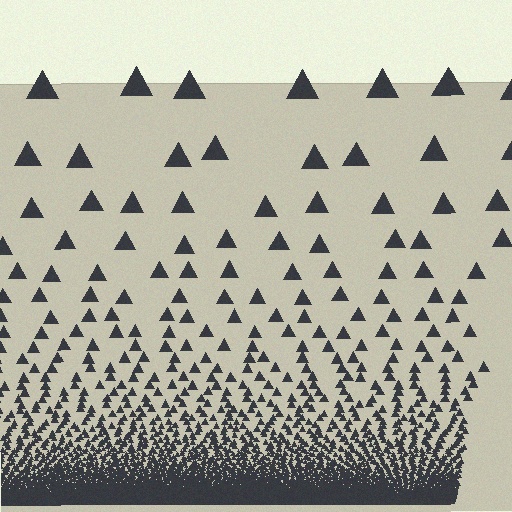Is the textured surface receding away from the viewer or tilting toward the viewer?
The surface appears to tilt toward the viewer. Texture elements get larger and sparser toward the top.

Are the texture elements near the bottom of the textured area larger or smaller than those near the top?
Smaller. The gradient is inverted — elements near the bottom are smaller and denser.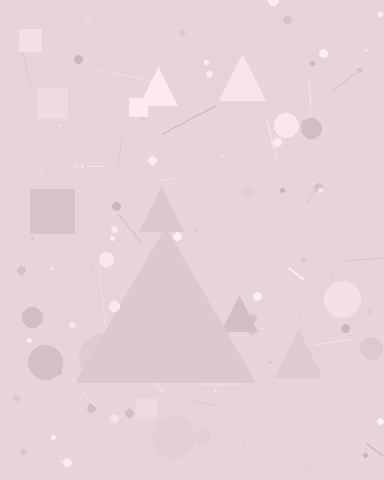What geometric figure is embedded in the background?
A triangle is embedded in the background.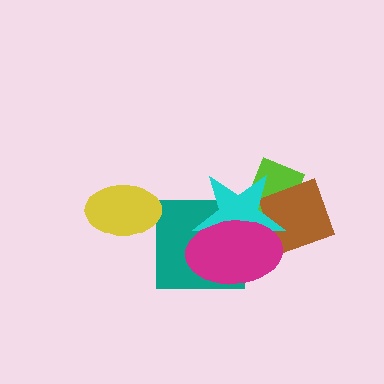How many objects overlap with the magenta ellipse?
3 objects overlap with the magenta ellipse.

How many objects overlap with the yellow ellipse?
0 objects overlap with the yellow ellipse.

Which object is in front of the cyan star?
The magenta ellipse is in front of the cyan star.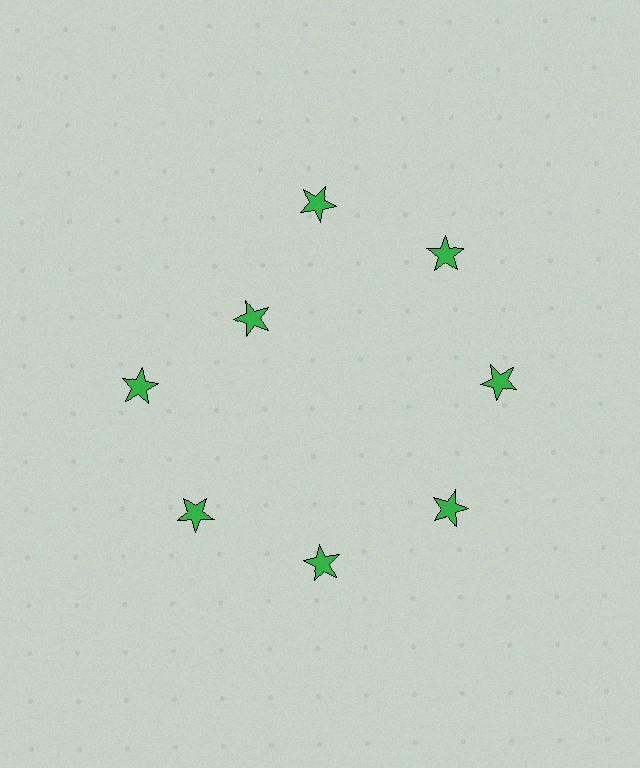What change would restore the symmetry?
The symmetry would be restored by moving it outward, back onto the ring so that all 8 stars sit at equal angles and equal distance from the center.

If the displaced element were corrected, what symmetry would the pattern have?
It would have 8-fold rotational symmetry — the pattern would map onto itself every 45 degrees.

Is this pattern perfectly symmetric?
No. The 8 green stars are arranged in a ring, but one element near the 10 o'clock position is pulled inward toward the center, breaking the 8-fold rotational symmetry.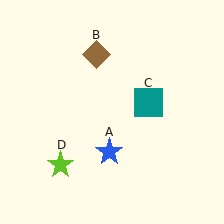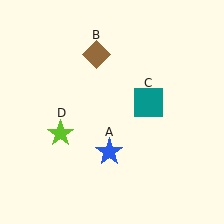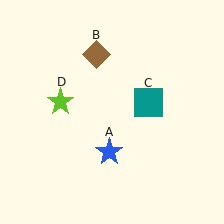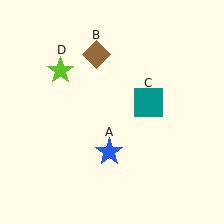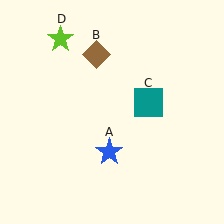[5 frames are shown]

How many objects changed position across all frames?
1 object changed position: lime star (object D).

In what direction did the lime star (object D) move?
The lime star (object D) moved up.